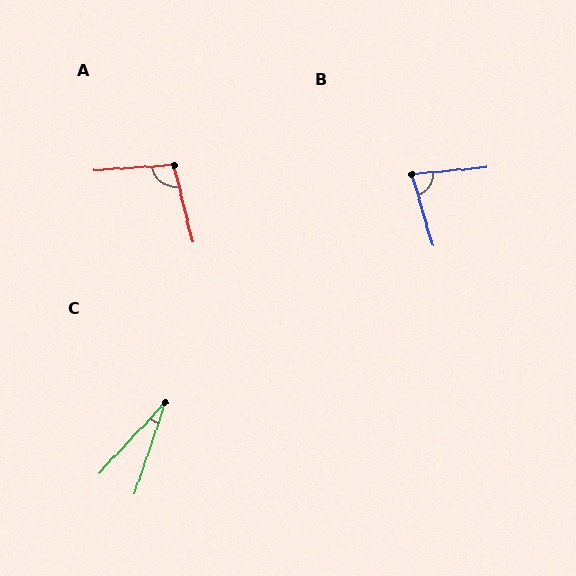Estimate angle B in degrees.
Approximately 79 degrees.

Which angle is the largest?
A, at approximately 100 degrees.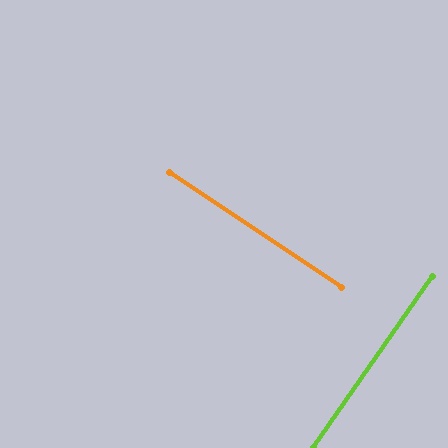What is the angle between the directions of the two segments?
Approximately 89 degrees.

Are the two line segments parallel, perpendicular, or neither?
Perpendicular — they meet at approximately 89°.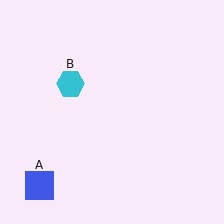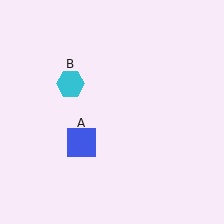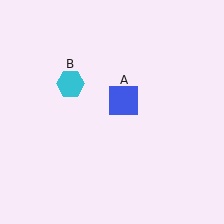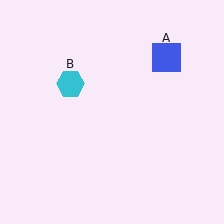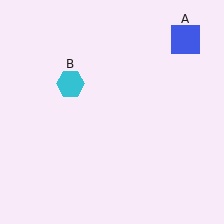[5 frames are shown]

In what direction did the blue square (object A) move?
The blue square (object A) moved up and to the right.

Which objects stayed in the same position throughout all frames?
Cyan hexagon (object B) remained stationary.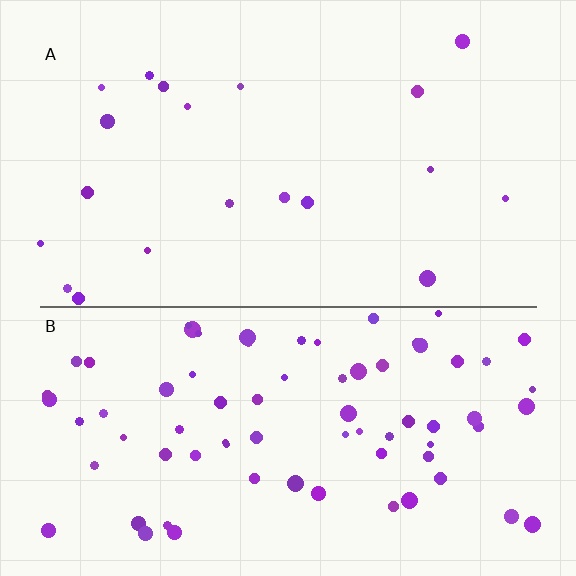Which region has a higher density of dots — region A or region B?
B (the bottom).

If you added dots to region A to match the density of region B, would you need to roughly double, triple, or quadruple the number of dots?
Approximately quadruple.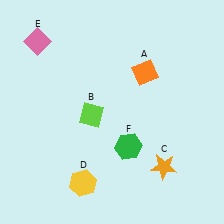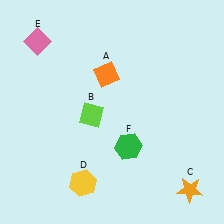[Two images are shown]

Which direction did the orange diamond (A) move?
The orange diamond (A) moved left.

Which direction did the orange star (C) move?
The orange star (C) moved right.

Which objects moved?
The objects that moved are: the orange diamond (A), the orange star (C).